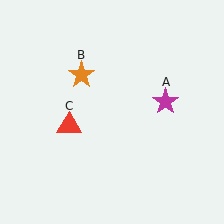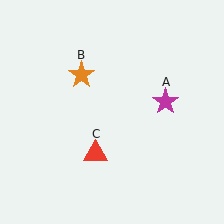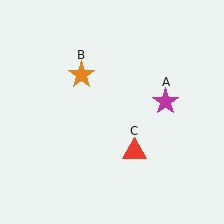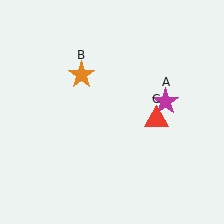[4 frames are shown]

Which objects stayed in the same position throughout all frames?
Magenta star (object A) and orange star (object B) remained stationary.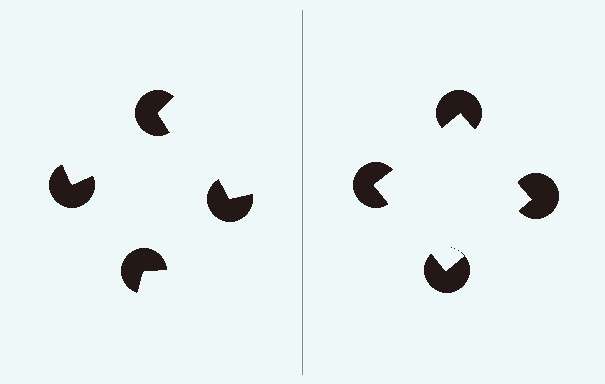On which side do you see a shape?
An illusory square appears on the right side. On the left side the wedge cuts are rotated, so no coherent shape forms.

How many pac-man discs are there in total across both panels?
8 — 4 on each side.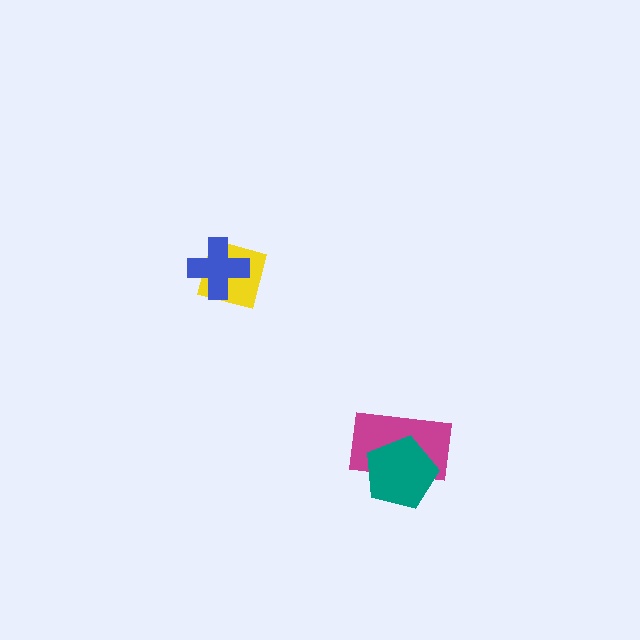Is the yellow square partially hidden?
Yes, it is partially covered by another shape.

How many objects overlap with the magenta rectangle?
1 object overlaps with the magenta rectangle.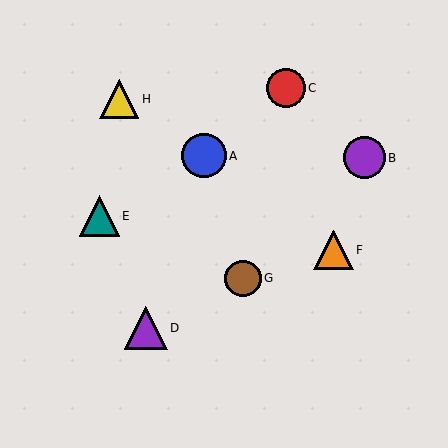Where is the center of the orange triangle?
The center of the orange triangle is at (334, 250).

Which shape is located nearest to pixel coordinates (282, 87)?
The red circle (labeled C) at (286, 88) is nearest to that location.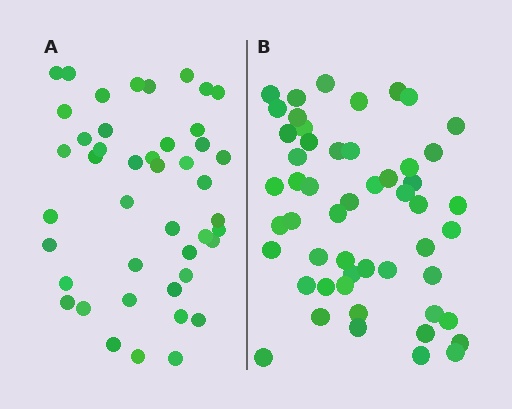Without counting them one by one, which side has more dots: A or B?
Region B (the right region) has more dots.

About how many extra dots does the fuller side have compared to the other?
Region B has roughly 8 or so more dots than region A.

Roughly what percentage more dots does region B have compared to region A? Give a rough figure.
About 20% more.